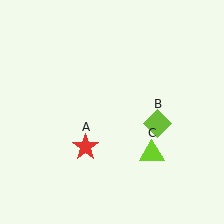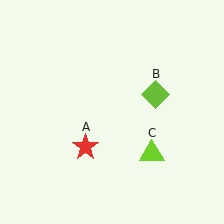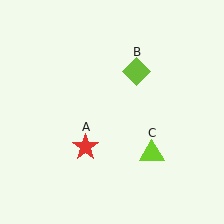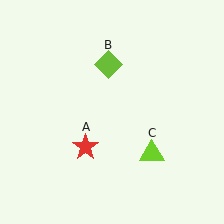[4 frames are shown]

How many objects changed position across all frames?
1 object changed position: lime diamond (object B).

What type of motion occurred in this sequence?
The lime diamond (object B) rotated counterclockwise around the center of the scene.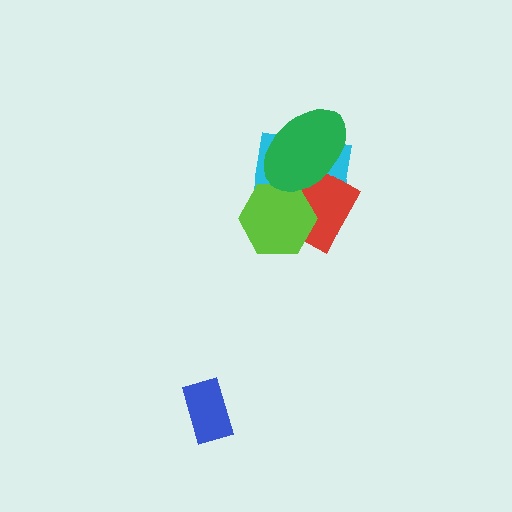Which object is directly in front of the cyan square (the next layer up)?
The red square is directly in front of the cyan square.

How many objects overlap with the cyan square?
3 objects overlap with the cyan square.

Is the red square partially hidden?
Yes, it is partially covered by another shape.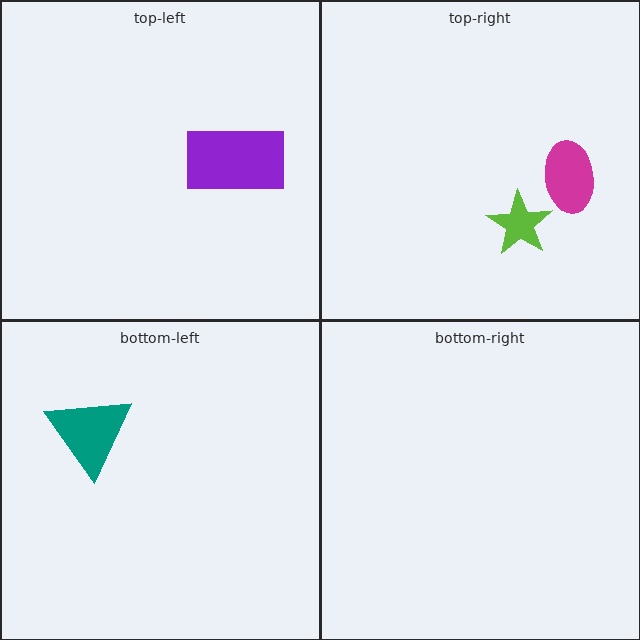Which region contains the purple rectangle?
The top-left region.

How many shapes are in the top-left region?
1.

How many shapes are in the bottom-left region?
1.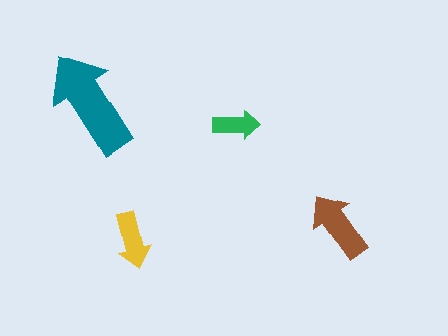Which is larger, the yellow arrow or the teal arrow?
The teal one.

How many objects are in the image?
There are 4 objects in the image.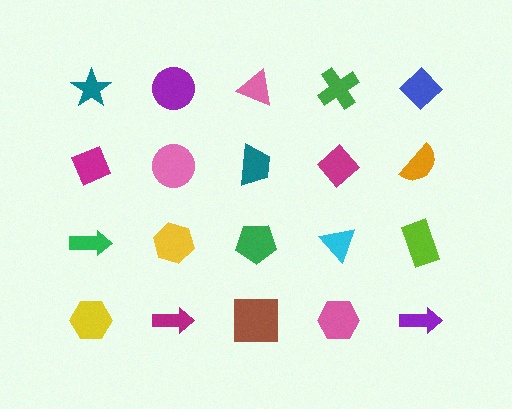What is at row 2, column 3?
A teal trapezoid.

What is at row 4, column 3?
A brown square.